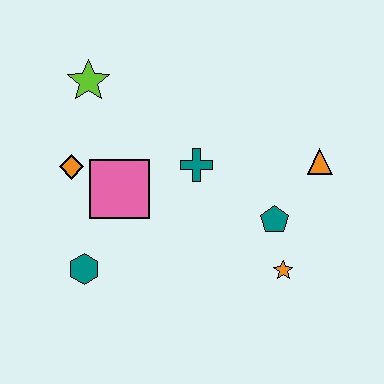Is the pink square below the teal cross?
Yes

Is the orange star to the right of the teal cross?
Yes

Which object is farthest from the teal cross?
The teal hexagon is farthest from the teal cross.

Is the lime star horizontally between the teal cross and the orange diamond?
Yes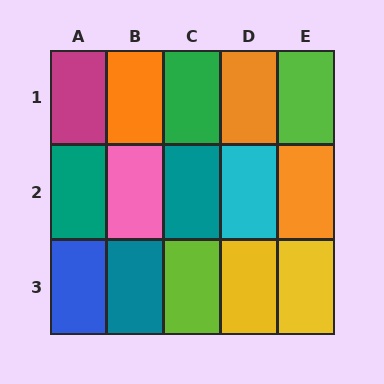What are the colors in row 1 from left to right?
Magenta, orange, green, orange, lime.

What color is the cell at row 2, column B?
Pink.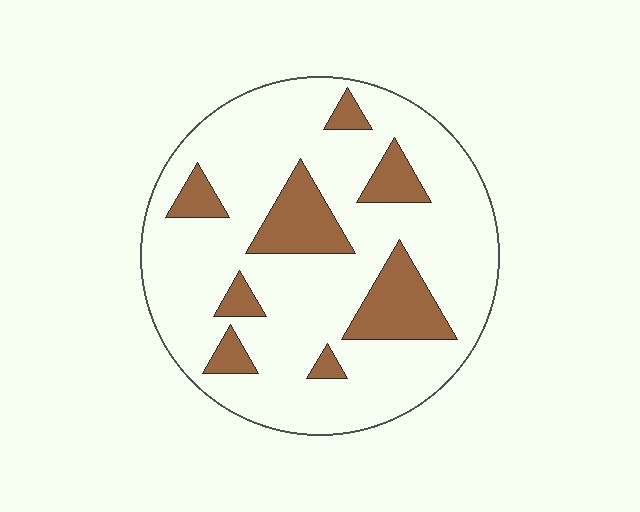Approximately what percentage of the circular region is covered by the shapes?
Approximately 20%.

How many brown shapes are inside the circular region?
8.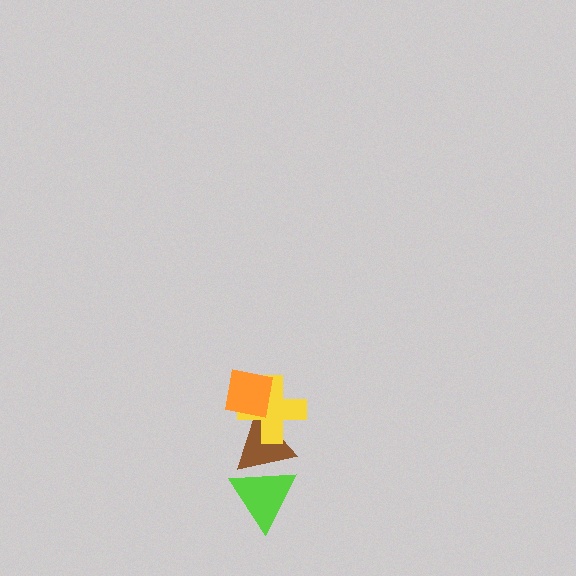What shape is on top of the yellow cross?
The orange square is on top of the yellow cross.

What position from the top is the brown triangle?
The brown triangle is 3rd from the top.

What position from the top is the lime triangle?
The lime triangle is 4th from the top.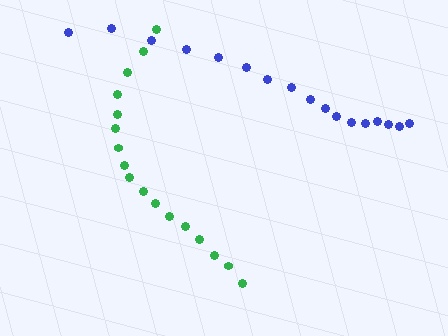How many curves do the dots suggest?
There are 2 distinct paths.